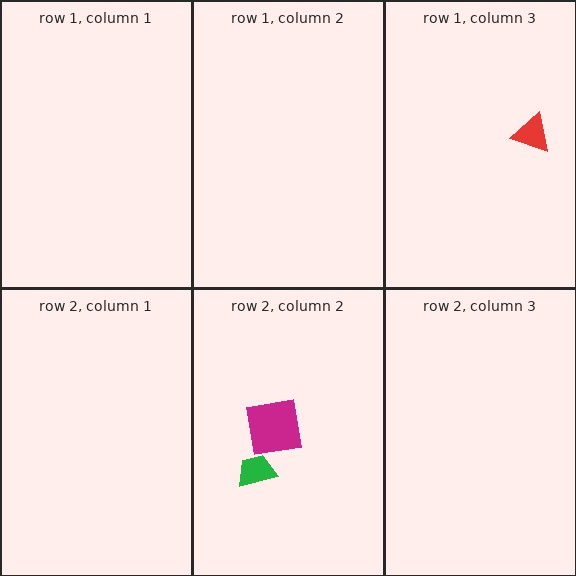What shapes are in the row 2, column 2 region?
The green trapezoid, the magenta square.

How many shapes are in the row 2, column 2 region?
2.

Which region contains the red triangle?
The row 1, column 3 region.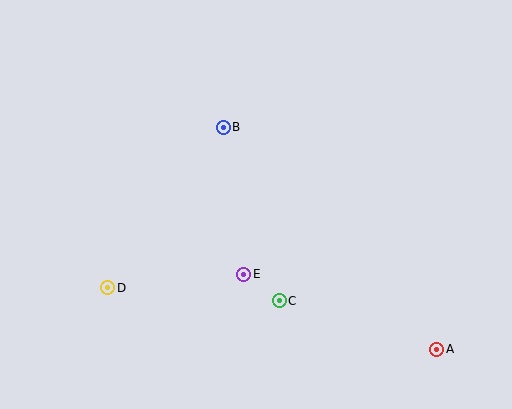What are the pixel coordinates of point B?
Point B is at (223, 127).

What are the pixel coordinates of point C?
Point C is at (279, 301).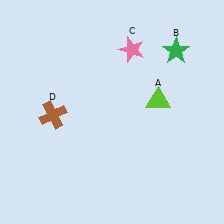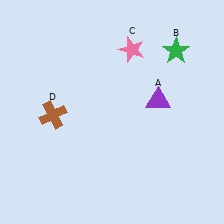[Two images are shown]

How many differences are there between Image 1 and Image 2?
There is 1 difference between the two images.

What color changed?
The triangle (A) changed from lime in Image 1 to purple in Image 2.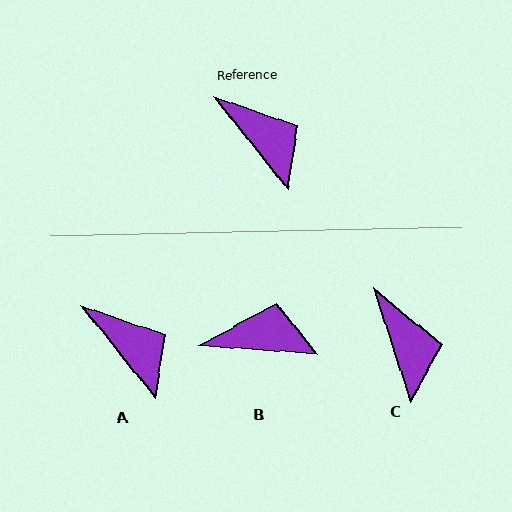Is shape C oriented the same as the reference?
No, it is off by about 20 degrees.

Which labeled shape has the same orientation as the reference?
A.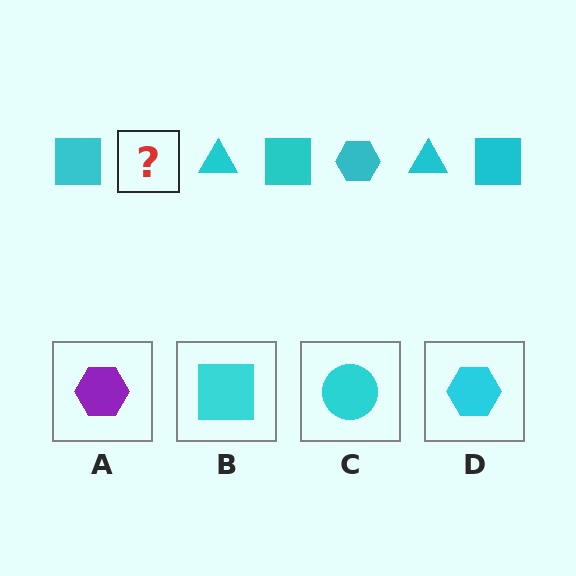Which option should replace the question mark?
Option D.